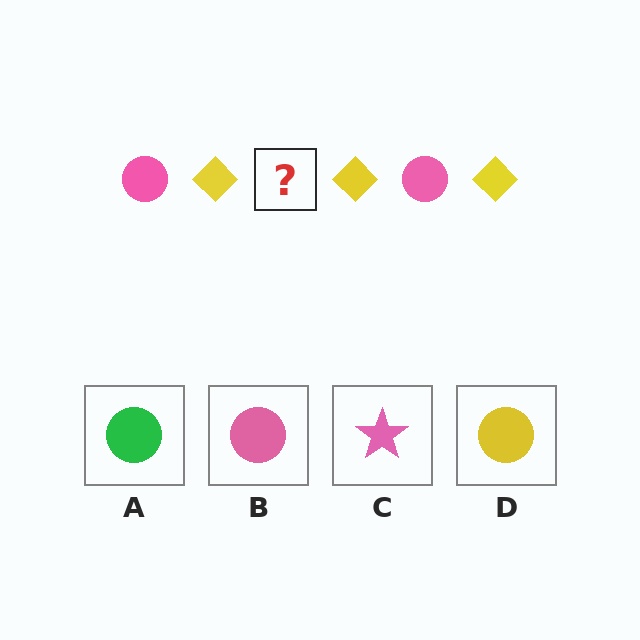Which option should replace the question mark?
Option B.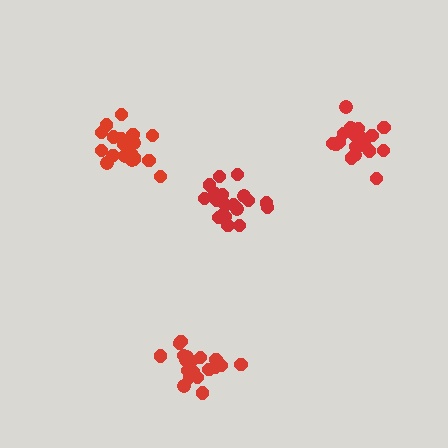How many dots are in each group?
Group 1: 21 dots, Group 2: 19 dots, Group 3: 21 dots, Group 4: 20 dots (81 total).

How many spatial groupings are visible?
There are 4 spatial groupings.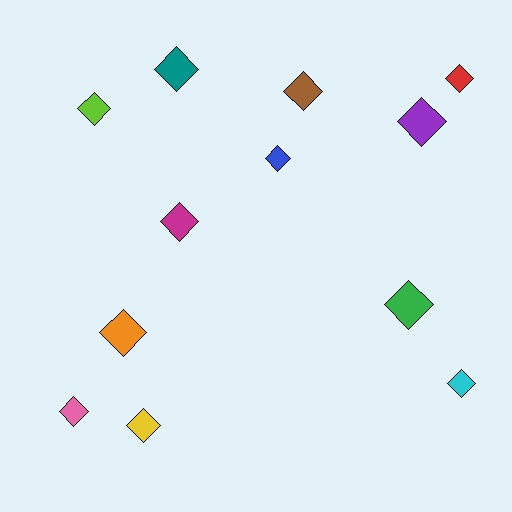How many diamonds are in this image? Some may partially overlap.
There are 12 diamonds.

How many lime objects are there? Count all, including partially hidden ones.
There is 1 lime object.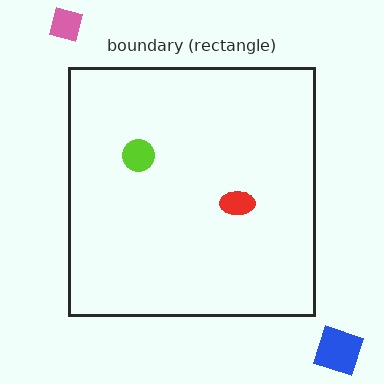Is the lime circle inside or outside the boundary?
Inside.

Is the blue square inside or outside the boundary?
Outside.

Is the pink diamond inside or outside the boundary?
Outside.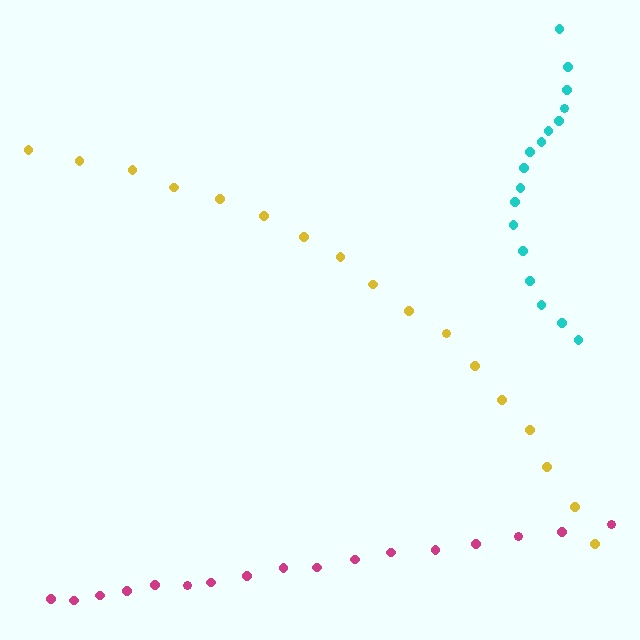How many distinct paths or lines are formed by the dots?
There are 3 distinct paths.